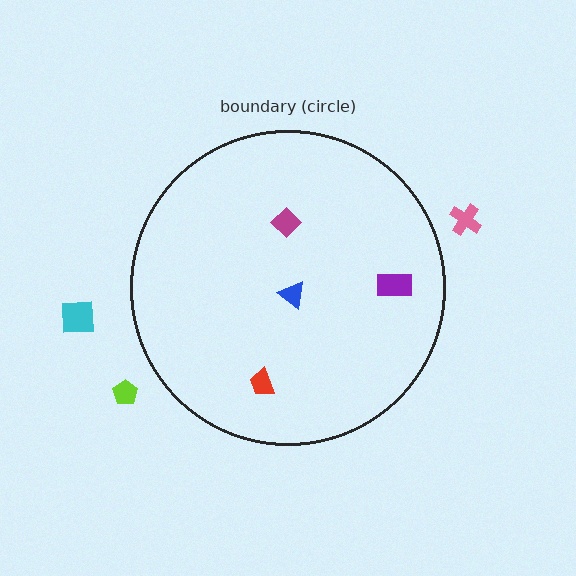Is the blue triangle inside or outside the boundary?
Inside.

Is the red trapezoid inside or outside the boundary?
Inside.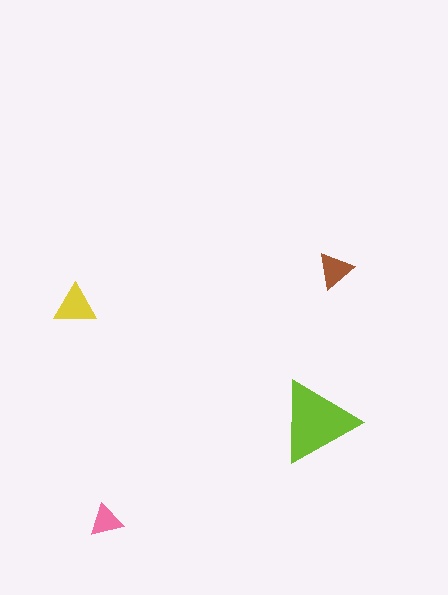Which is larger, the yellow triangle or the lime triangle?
The lime one.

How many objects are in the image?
There are 4 objects in the image.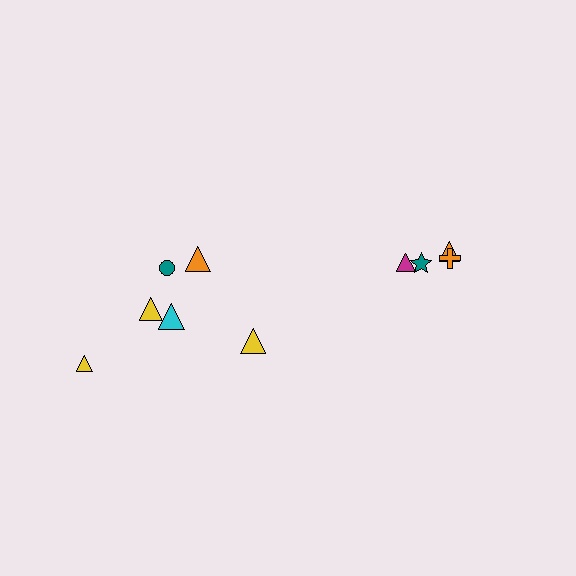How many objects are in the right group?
There are 4 objects.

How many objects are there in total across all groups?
There are 10 objects.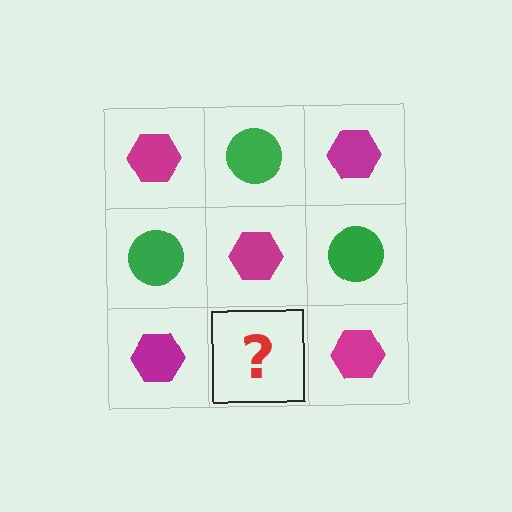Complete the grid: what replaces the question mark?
The question mark should be replaced with a green circle.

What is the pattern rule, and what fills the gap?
The rule is that it alternates magenta hexagon and green circle in a checkerboard pattern. The gap should be filled with a green circle.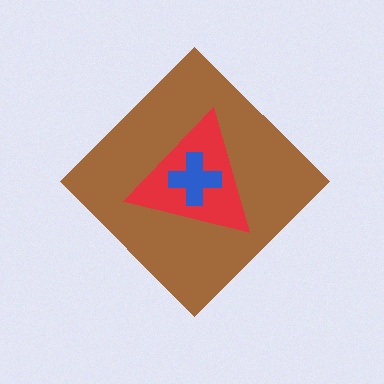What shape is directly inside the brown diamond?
The red triangle.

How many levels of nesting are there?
3.